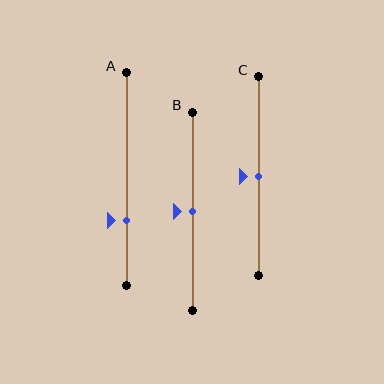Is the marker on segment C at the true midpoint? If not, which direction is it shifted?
Yes, the marker on segment C is at the true midpoint.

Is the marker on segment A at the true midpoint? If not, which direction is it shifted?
No, the marker on segment A is shifted downward by about 19% of the segment length.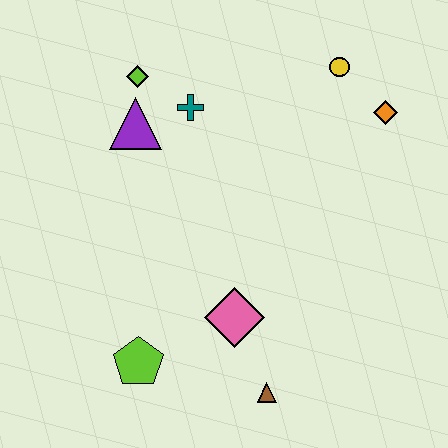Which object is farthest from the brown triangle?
The lime diamond is farthest from the brown triangle.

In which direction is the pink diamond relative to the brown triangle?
The pink diamond is above the brown triangle.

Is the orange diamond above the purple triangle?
Yes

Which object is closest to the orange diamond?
The yellow circle is closest to the orange diamond.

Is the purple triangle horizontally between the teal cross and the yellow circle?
No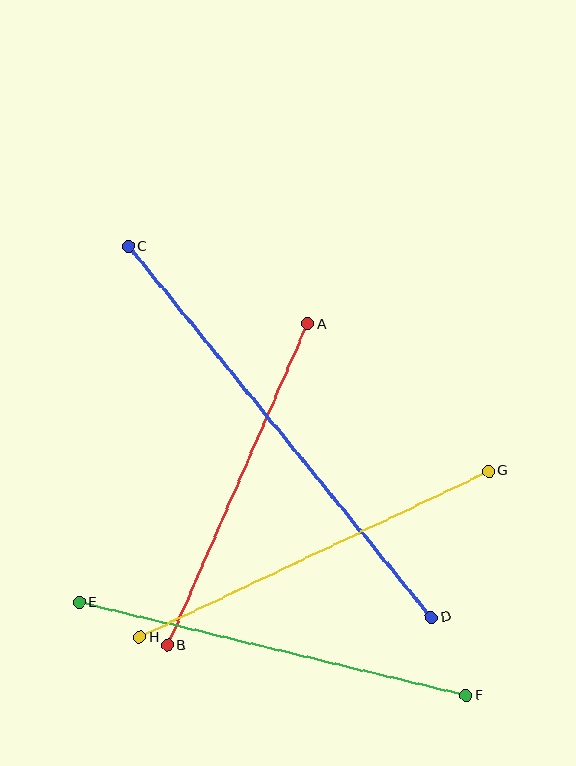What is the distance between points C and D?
The distance is approximately 479 pixels.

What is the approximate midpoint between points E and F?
The midpoint is at approximately (273, 649) pixels.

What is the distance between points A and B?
The distance is approximately 351 pixels.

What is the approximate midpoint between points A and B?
The midpoint is at approximately (238, 484) pixels.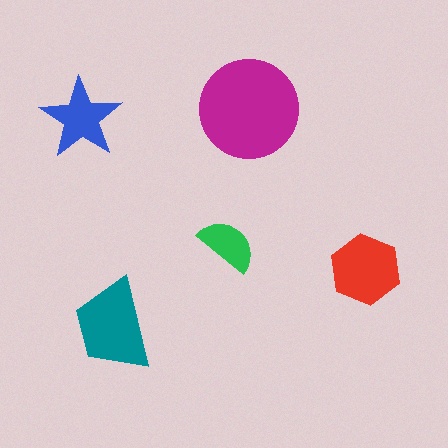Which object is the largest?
The magenta circle.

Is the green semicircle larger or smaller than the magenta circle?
Smaller.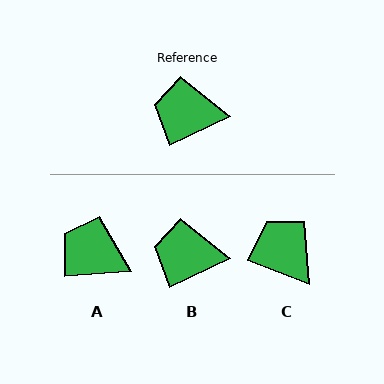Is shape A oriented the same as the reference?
No, it is off by about 22 degrees.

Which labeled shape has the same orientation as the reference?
B.